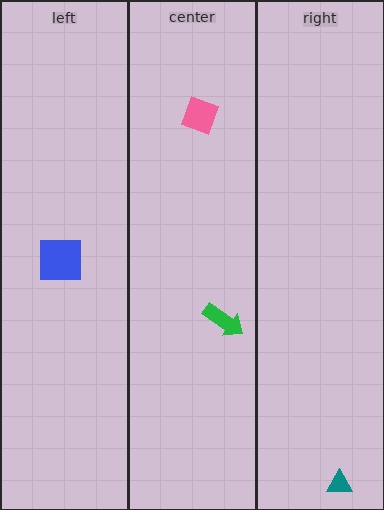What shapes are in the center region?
The pink diamond, the green arrow.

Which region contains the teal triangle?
The right region.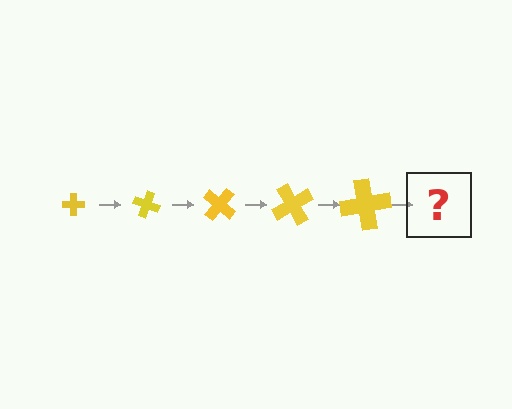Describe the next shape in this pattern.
It should be a cross, larger than the previous one and rotated 100 degrees from the start.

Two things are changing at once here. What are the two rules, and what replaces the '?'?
The two rules are that the cross grows larger each step and it rotates 20 degrees each step. The '?' should be a cross, larger than the previous one and rotated 100 degrees from the start.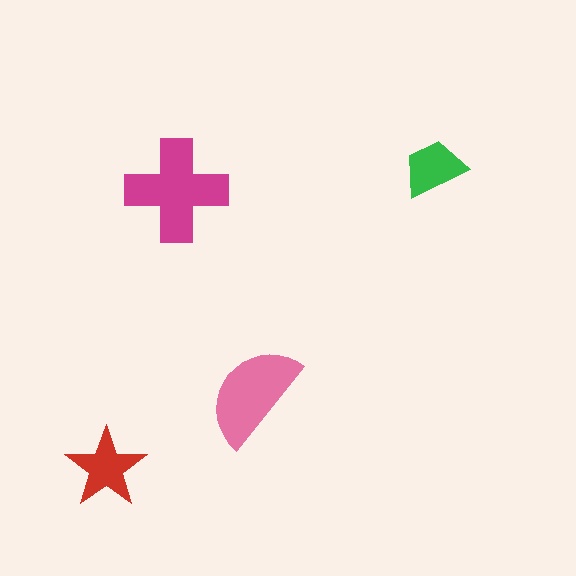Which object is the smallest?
The green trapezoid.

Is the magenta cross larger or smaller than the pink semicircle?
Larger.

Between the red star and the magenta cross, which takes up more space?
The magenta cross.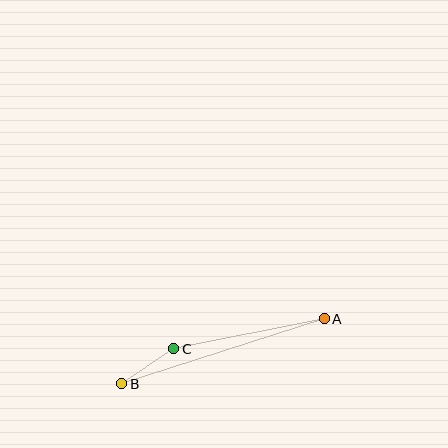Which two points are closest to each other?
Points B and C are closest to each other.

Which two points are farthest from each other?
Points A and B are farthest from each other.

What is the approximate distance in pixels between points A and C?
The distance between A and C is approximately 153 pixels.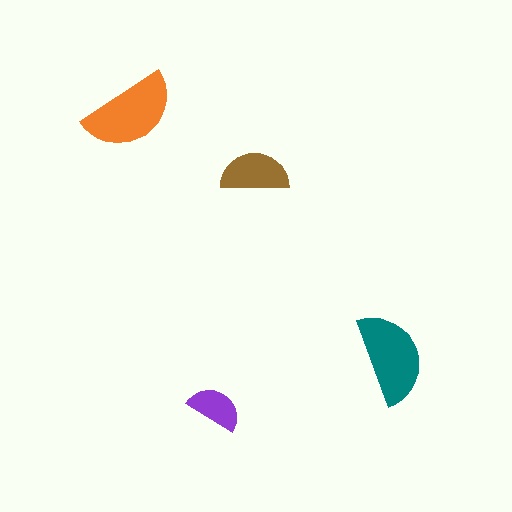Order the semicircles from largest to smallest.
the orange one, the teal one, the brown one, the purple one.